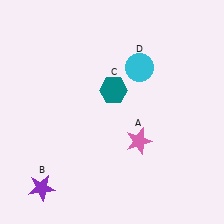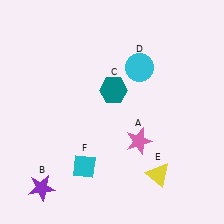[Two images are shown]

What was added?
A yellow triangle (E), a cyan diamond (F) were added in Image 2.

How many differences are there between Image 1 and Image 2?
There are 2 differences between the two images.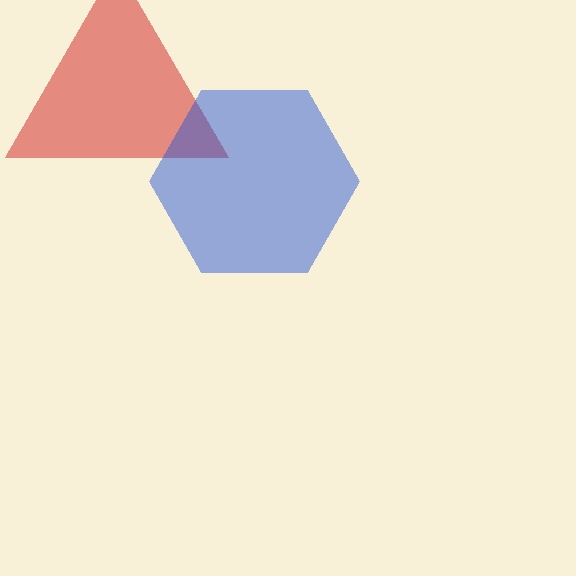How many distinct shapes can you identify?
There are 2 distinct shapes: a red triangle, a blue hexagon.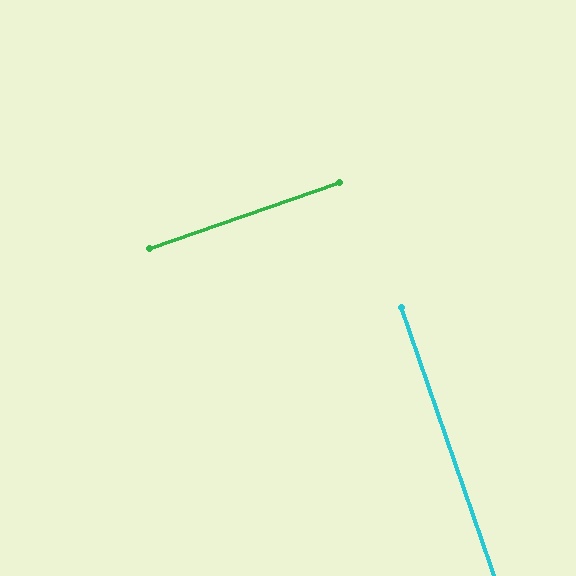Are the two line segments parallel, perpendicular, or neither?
Perpendicular — they meet at approximately 90°.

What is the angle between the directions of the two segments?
Approximately 90 degrees.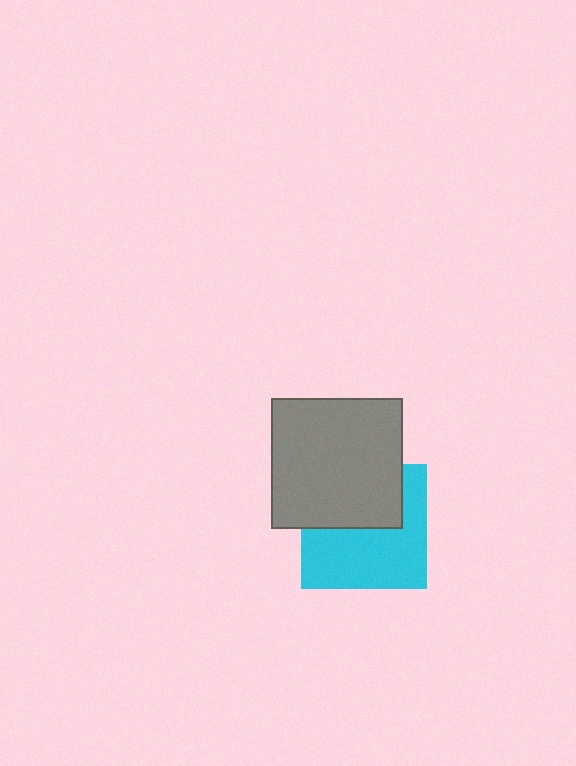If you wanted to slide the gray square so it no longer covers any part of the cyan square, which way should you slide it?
Slide it up — that is the most direct way to separate the two shapes.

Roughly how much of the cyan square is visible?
About half of it is visible (roughly 58%).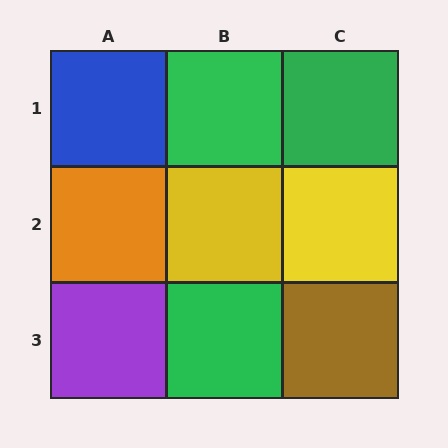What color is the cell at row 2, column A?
Orange.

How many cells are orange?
1 cell is orange.